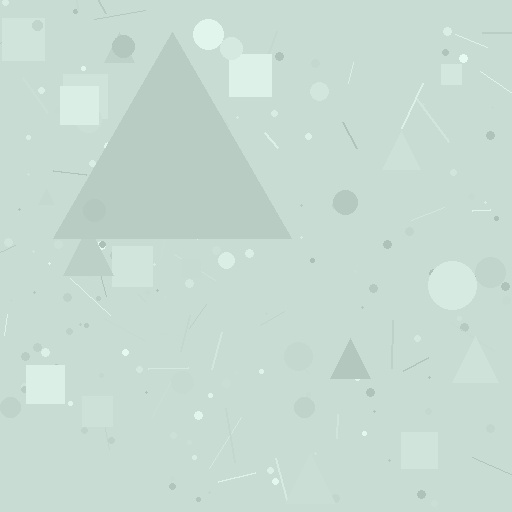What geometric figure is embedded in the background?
A triangle is embedded in the background.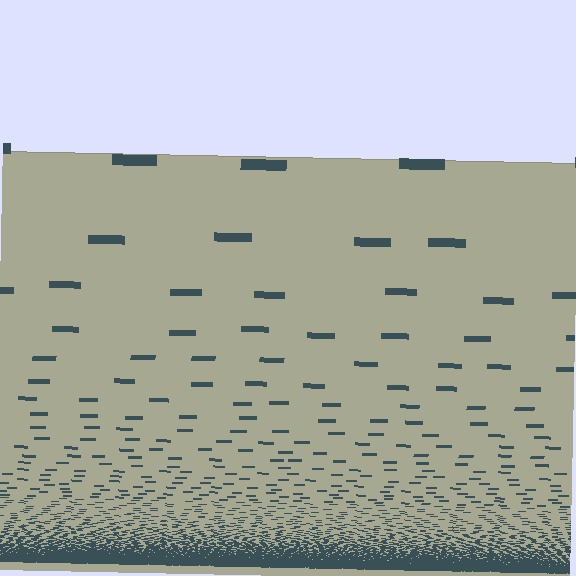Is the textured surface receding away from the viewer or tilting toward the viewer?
The surface appears to tilt toward the viewer. Texture elements get larger and sparser toward the top.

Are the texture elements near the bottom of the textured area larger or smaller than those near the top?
Smaller. The gradient is inverted — elements near the bottom are smaller and denser.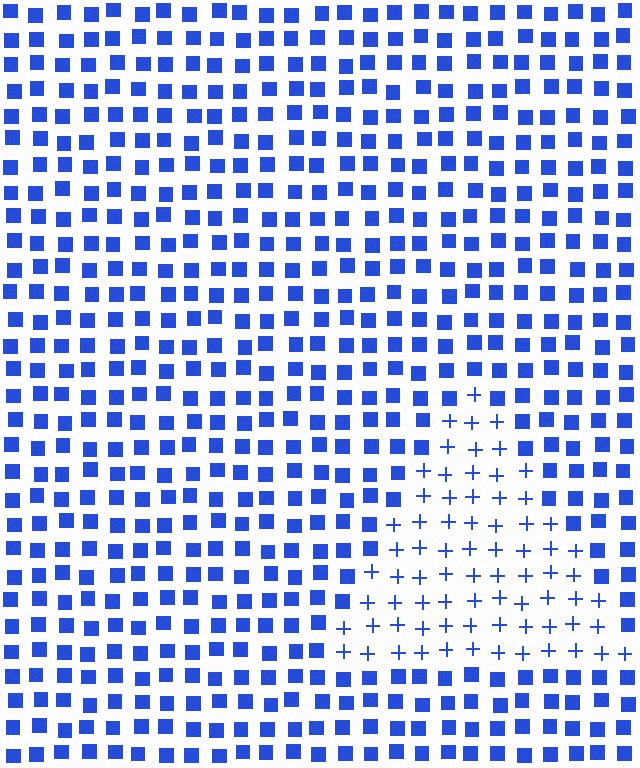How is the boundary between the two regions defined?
The boundary is defined by a change in element shape: plus signs inside vs. squares outside. All elements share the same color and spacing.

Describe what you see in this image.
The image is filled with small blue elements arranged in a uniform grid. A triangle-shaped region contains plus signs, while the surrounding area contains squares. The boundary is defined purely by the change in element shape.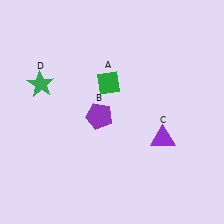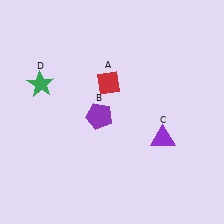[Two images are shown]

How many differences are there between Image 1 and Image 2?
There is 1 difference between the two images.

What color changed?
The diamond (A) changed from green in Image 1 to red in Image 2.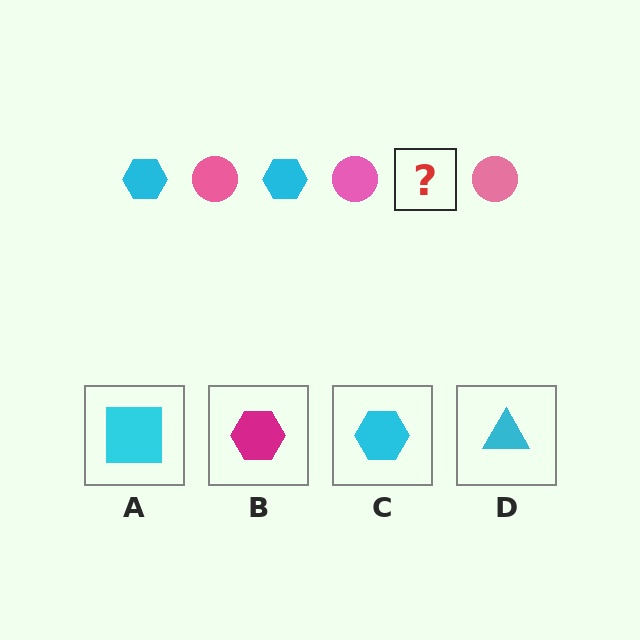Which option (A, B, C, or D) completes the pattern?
C.